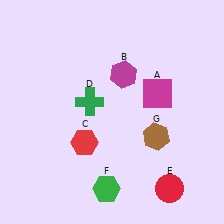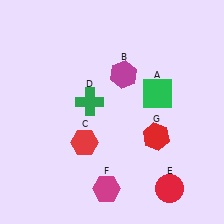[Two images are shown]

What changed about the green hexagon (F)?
In Image 1, F is green. In Image 2, it changed to magenta.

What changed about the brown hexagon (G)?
In Image 1, G is brown. In Image 2, it changed to red.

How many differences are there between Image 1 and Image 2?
There are 3 differences between the two images.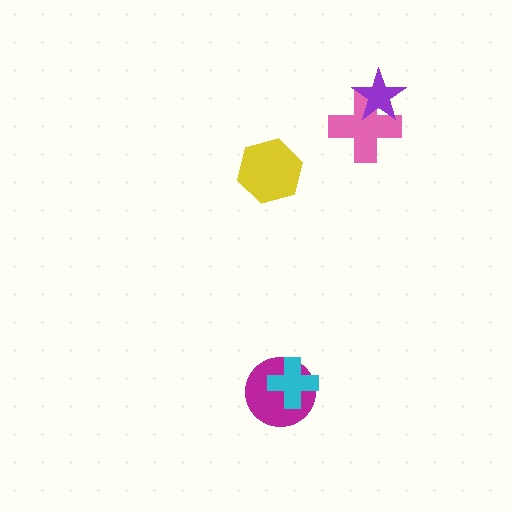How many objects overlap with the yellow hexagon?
0 objects overlap with the yellow hexagon.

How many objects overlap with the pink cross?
1 object overlaps with the pink cross.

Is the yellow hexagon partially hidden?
No, no other shape covers it.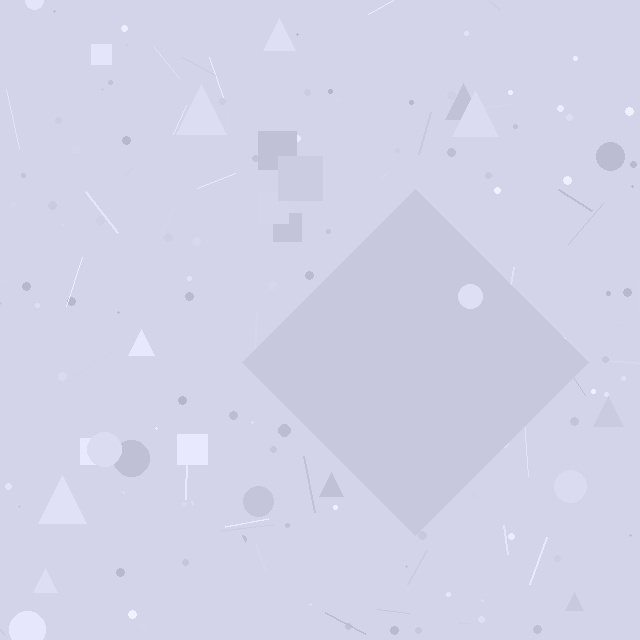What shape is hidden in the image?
A diamond is hidden in the image.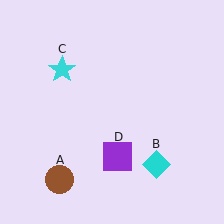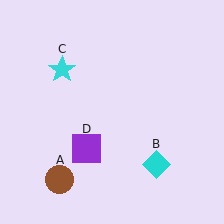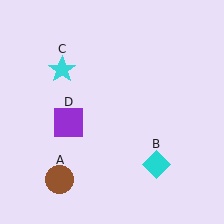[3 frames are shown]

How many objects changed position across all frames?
1 object changed position: purple square (object D).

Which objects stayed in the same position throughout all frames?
Brown circle (object A) and cyan diamond (object B) and cyan star (object C) remained stationary.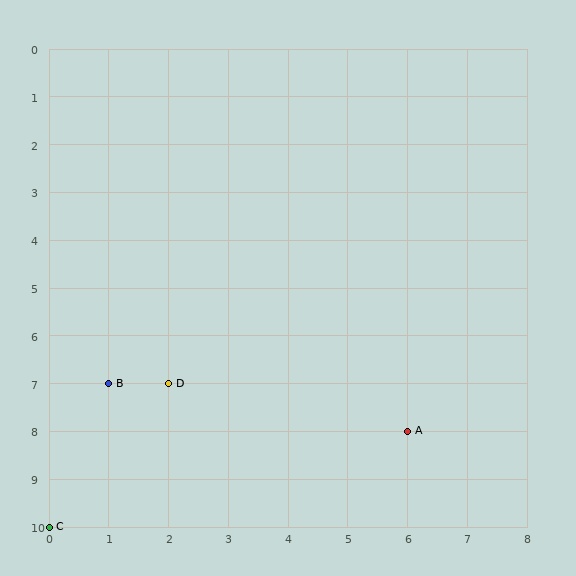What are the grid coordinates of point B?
Point B is at grid coordinates (1, 7).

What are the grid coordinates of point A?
Point A is at grid coordinates (6, 8).